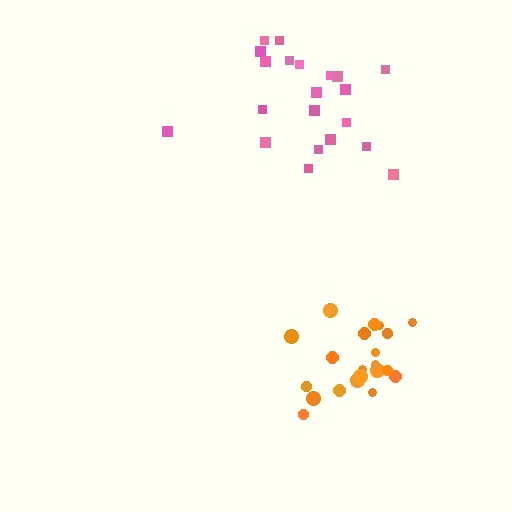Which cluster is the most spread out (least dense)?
Pink.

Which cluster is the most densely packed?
Orange.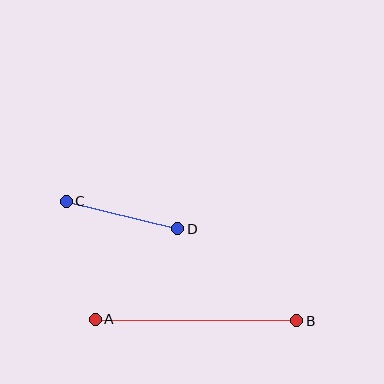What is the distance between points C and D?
The distance is approximately 115 pixels.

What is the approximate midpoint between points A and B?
The midpoint is at approximately (196, 320) pixels.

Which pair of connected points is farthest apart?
Points A and B are farthest apart.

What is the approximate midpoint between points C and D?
The midpoint is at approximately (122, 215) pixels.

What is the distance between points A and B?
The distance is approximately 201 pixels.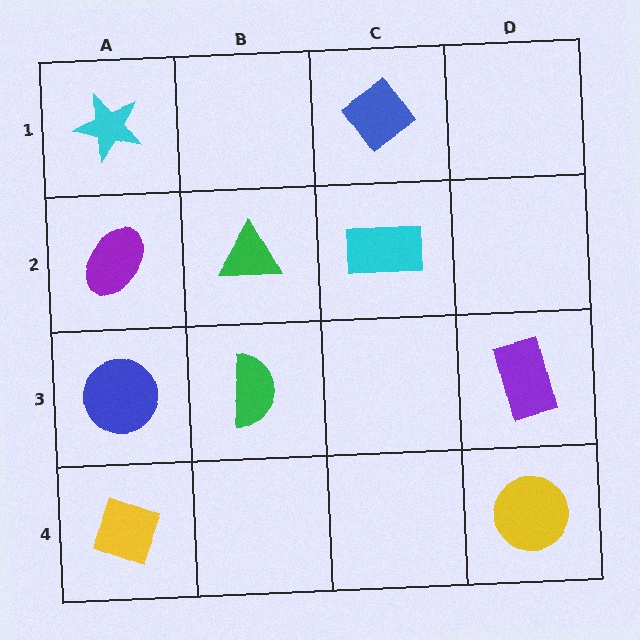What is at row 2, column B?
A green triangle.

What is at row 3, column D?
A purple rectangle.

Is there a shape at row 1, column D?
No, that cell is empty.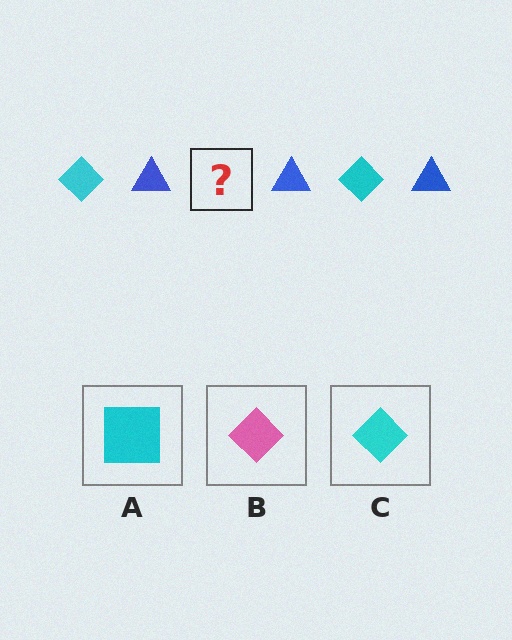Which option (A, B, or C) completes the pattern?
C.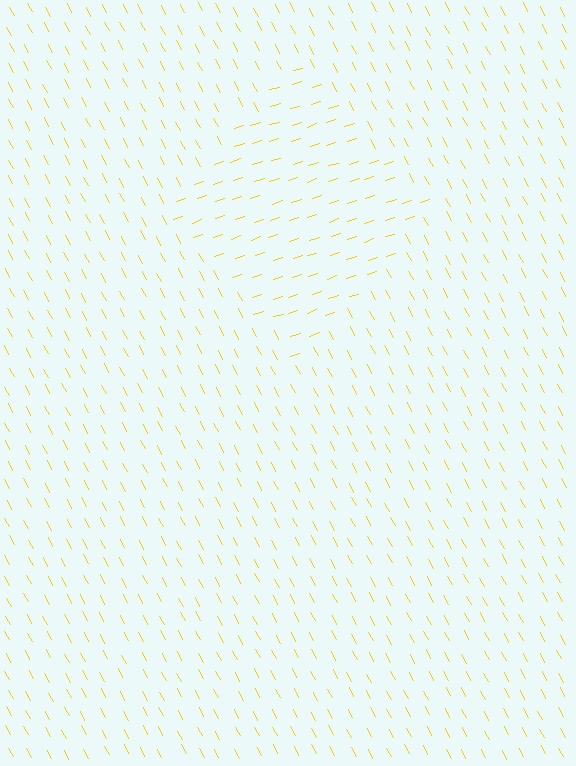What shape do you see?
I see a diamond.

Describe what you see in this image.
The image is filled with small yellow line segments. A diamond region in the image has lines oriented differently from the surrounding lines, creating a visible texture boundary.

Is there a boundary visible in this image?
Yes, there is a texture boundary formed by a change in line orientation.